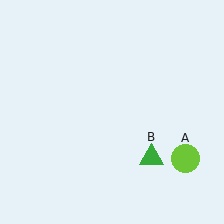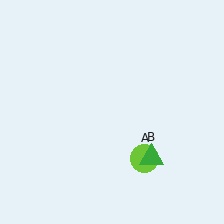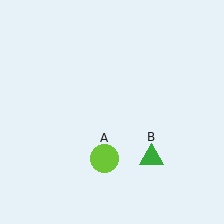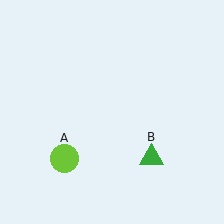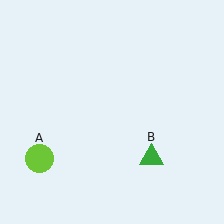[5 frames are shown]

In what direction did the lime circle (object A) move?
The lime circle (object A) moved left.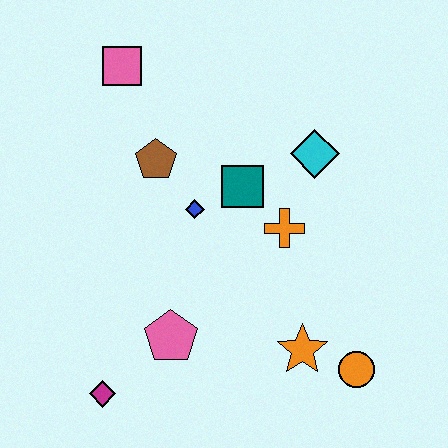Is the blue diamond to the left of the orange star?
Yes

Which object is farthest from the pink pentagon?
The pink square is farthest from the pink pentagon.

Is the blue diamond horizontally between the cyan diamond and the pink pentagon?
Yes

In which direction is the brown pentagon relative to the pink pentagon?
The brown pentagon is above the pink pentagon.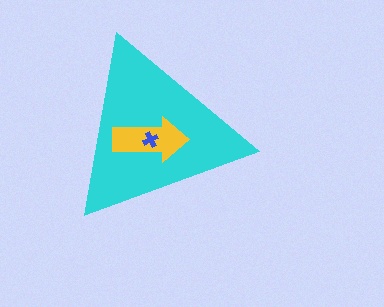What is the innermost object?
The blue cross.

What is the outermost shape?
The cyan triangle.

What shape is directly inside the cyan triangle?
The yellow arrow.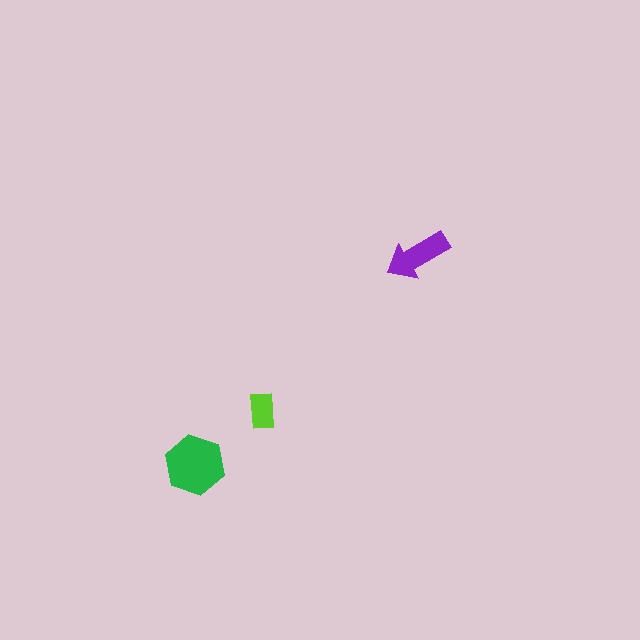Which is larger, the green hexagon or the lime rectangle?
The green hexagon.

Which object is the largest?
The green hexagon.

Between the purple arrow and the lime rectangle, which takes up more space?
The purple arrow.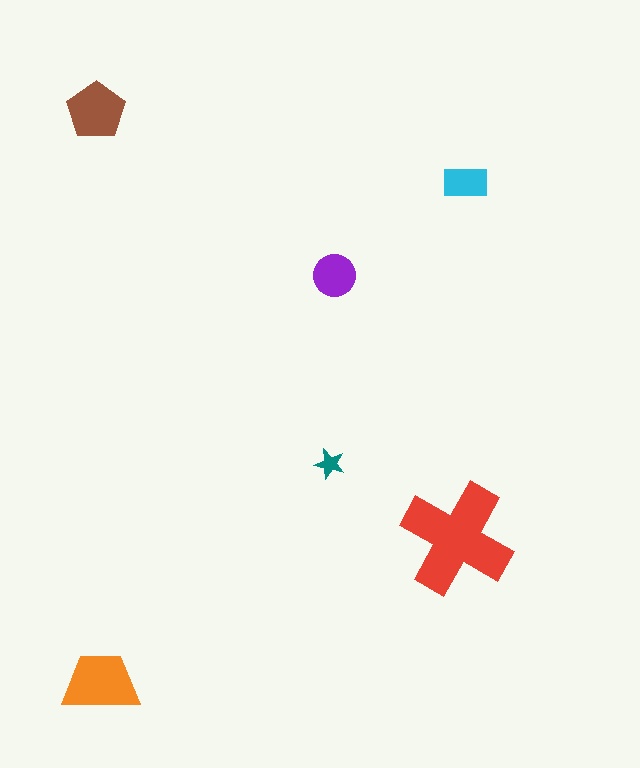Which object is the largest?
The red cross.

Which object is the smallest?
The teal star.